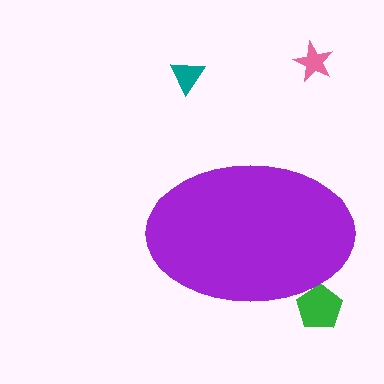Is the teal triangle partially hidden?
No, the teal triangle is fully visible.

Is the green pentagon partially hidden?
Yes, the green pentagon is partially hidden behind the purple ellipse.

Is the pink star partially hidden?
No, the pink star is fully visible.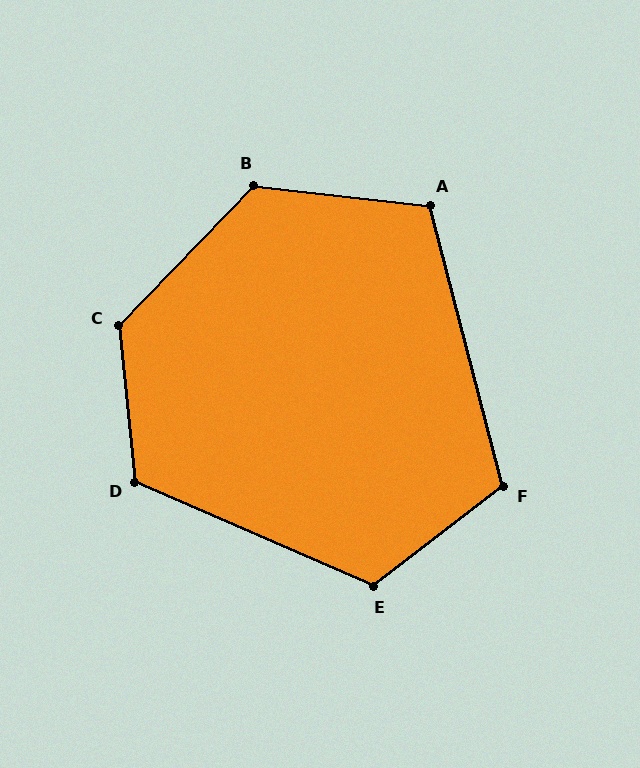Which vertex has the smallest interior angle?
A, at approximately 111 degrees.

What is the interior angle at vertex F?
Approximately 113 degrees (obtuse).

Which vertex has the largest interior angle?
C, at approximately 130 degrees.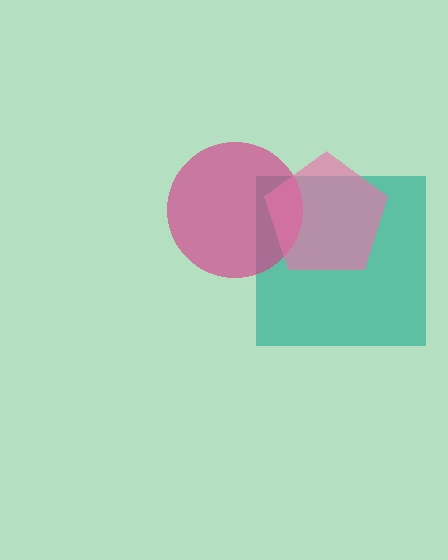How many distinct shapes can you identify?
There are 3 distinct shapes: a teal square, a magenta circle, a pink pentagon.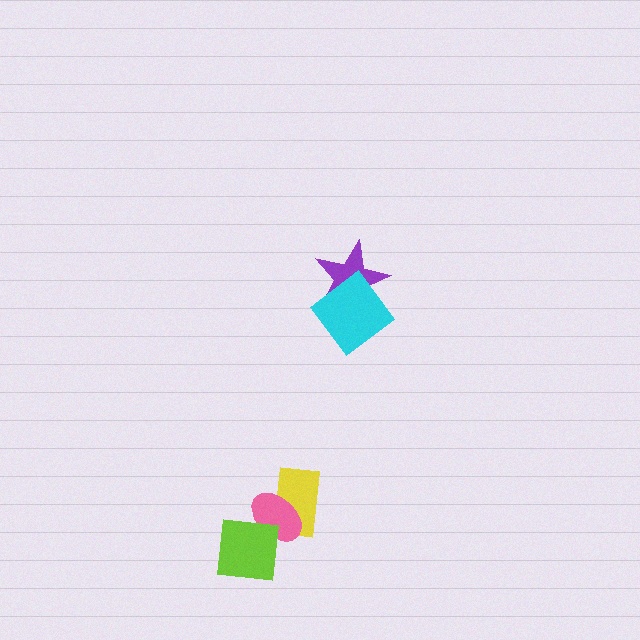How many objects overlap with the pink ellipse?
2 objects overlap with the pink ellipse.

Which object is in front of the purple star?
The cyan diamond is in front of the purple star.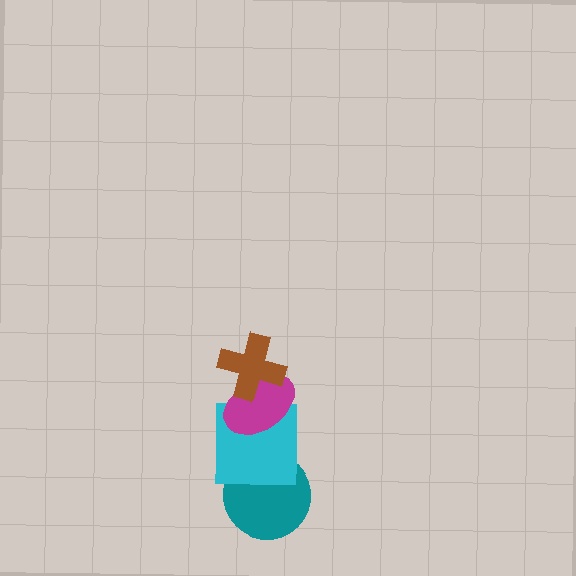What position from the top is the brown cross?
The brown cross is 1st from the top.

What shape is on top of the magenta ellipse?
The brown cross is on top of the magenta ellipse.